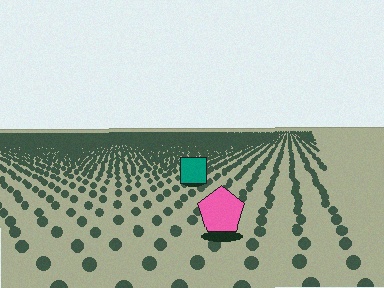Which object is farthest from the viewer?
The teal square is farthest from the viewer. It appears smaller and the ground texture around it is denser.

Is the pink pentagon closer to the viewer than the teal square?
Yes. The pink pentagon is closer — you can tell from the texture gradient: the ground texture is coarser near it.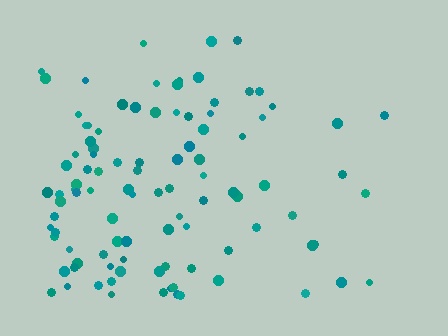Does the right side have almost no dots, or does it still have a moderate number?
Still a moderate number, just noticeably fewer than the left.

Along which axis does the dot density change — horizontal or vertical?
Horizontal.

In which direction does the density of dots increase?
From right to left, with the left side densest.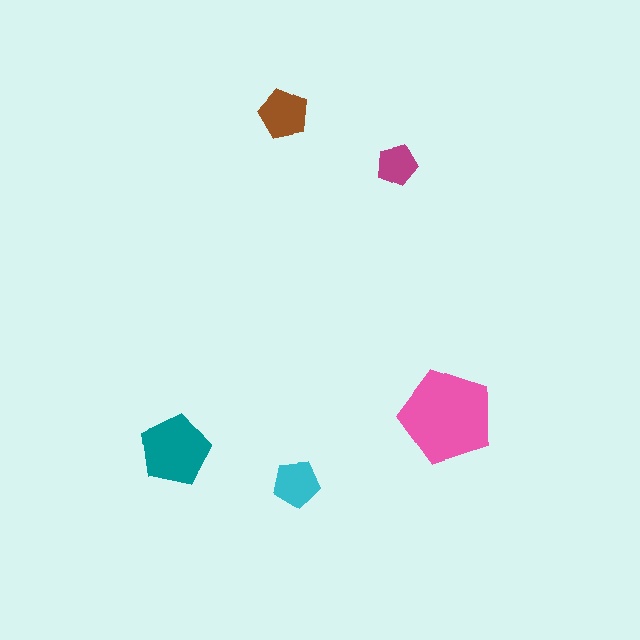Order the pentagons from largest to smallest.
the pink one, the teal one, the brown one, the cyan one, the magenta one.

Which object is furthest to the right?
The pink pentagon is rightmost.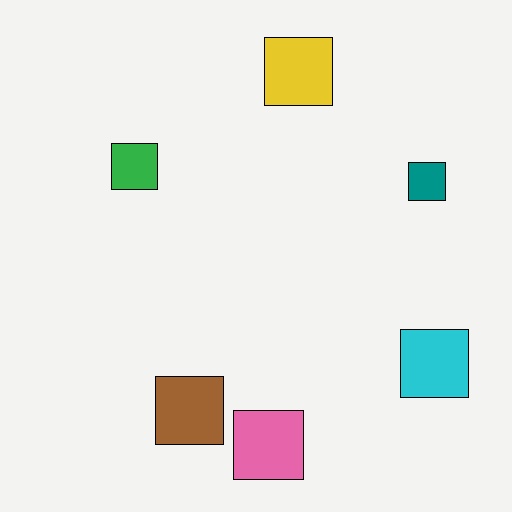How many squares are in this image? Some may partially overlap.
There are 6 squares.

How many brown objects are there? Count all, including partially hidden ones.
There is 1 brown object.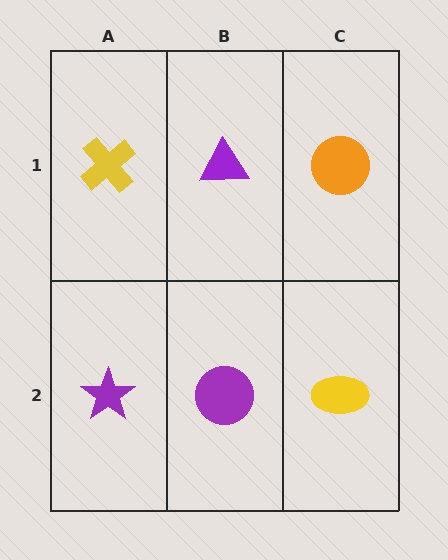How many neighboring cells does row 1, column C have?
2.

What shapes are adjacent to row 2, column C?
An orange circle (row 1, column C), a purple circle (row 2, column B).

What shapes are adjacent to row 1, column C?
A yellow ellipse (row 2, column C), a purple triangle (row 1, column B).